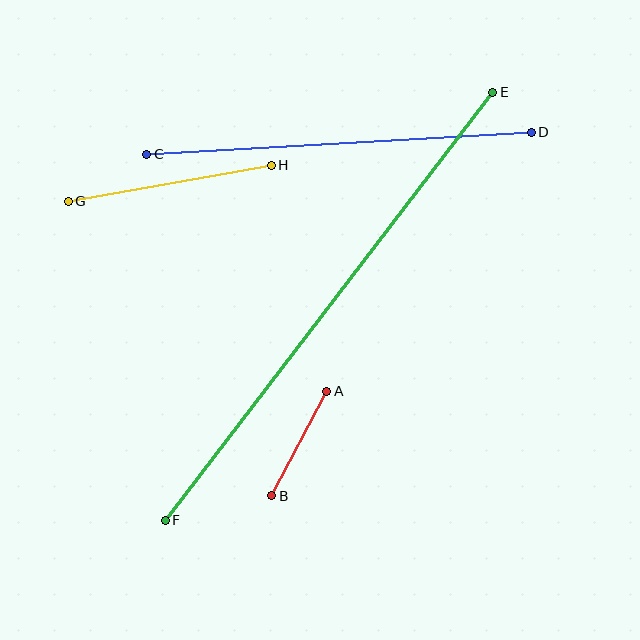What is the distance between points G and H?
The distance is approximately 206 pixels.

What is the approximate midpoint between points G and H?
The midpoint is at approximately (170, 183) pixels.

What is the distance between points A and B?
The distance is approximately 118 pixels.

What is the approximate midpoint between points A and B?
The midpoint is at approximately (299, 443) pixels.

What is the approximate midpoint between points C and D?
The midpoint is at approximately (339, 143) pixels.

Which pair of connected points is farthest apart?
Points E and F are farthest apart.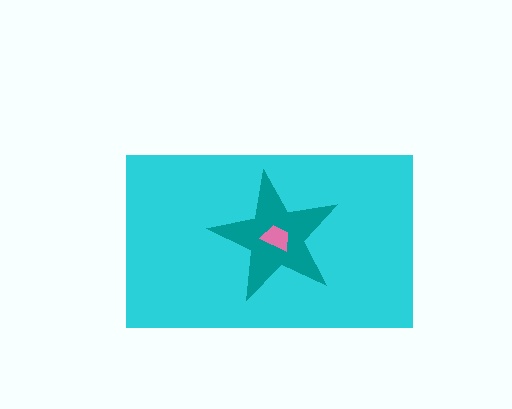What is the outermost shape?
The cyan rectangle.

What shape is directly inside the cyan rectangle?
The teal star.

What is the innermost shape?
The pink trapezoid.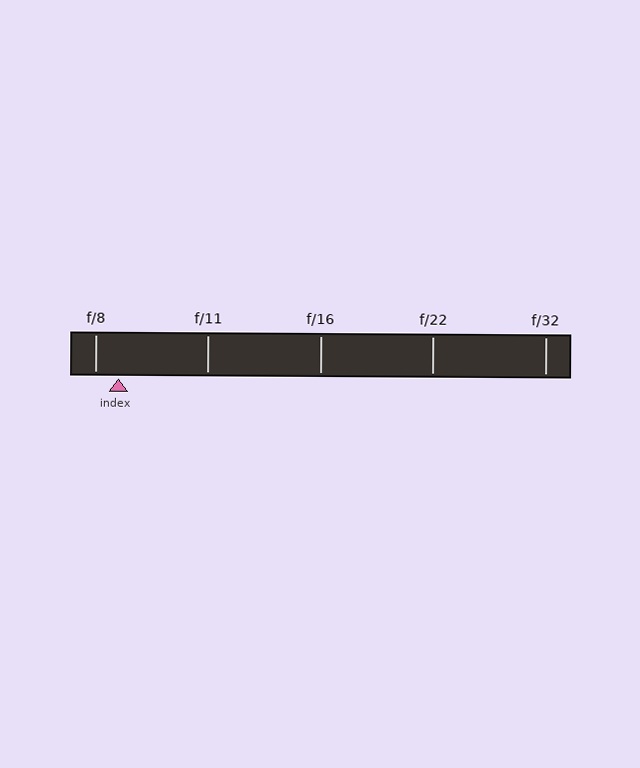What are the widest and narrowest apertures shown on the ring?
The widest aperture shown is f/8 and the narrowest is f/32.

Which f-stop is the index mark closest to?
The index mark is closest to f/8.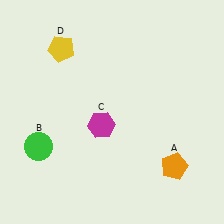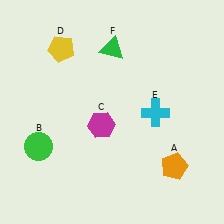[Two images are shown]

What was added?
A cyan cross (E), a green triangle (F) were added in Image 2.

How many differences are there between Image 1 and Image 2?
There are 2 differences between the two images.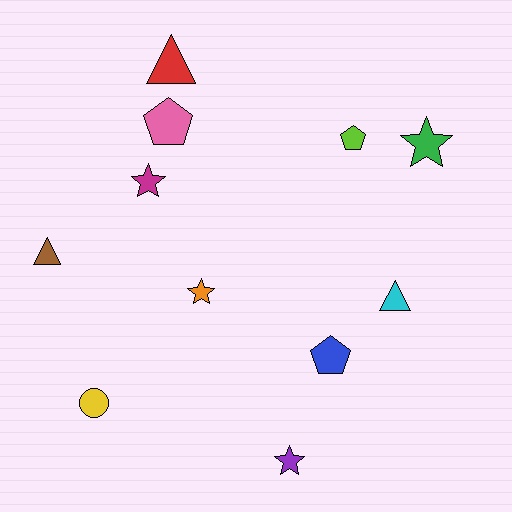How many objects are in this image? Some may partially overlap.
There are 11 objects.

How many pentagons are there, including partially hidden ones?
There are 3 pentagons.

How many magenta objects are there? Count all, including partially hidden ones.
There is 1 magenta object.